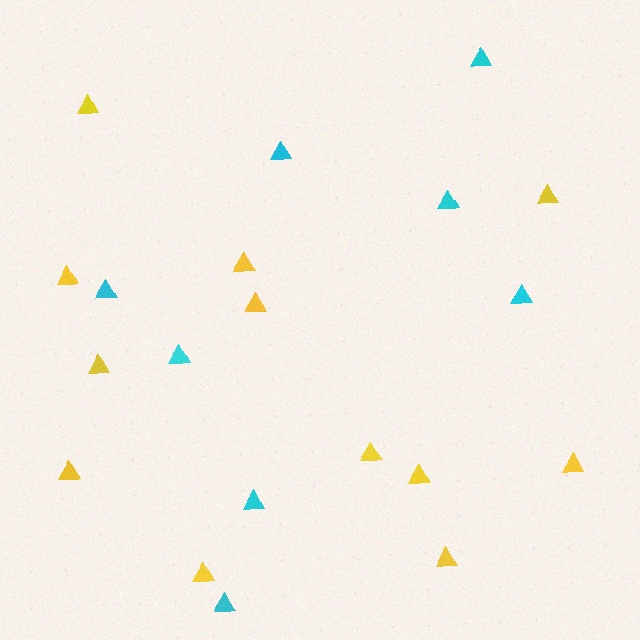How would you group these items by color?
There are 2 groups: one group of yellow triangles (12) and one group of cyan triangles (8).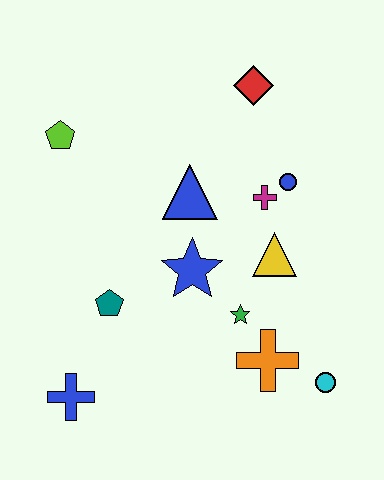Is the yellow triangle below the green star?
No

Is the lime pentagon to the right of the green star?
No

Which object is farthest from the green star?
The lime pentagon is farthest from the green star.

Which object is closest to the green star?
The orange cross is closest to the green star.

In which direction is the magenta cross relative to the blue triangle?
The magenta cross is to the right of the blue triangle.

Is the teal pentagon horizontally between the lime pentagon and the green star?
Yes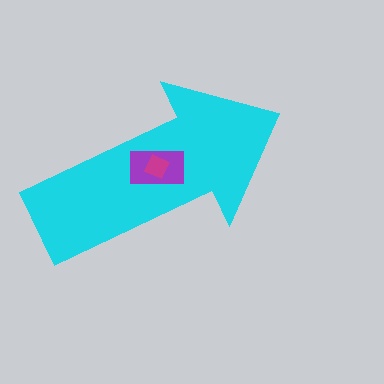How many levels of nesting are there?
3.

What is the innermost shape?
The magenta diamond.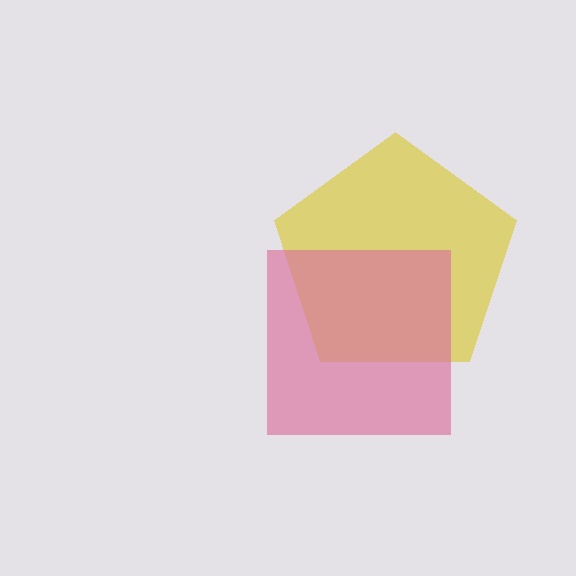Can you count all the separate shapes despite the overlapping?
Yes, there are 2 separate shapes.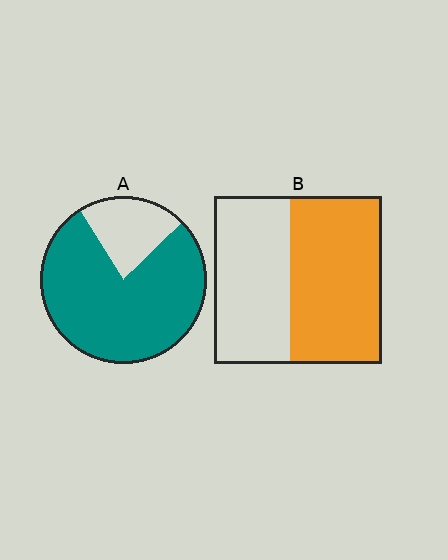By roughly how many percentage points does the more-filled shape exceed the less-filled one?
By roughly 25 percentage points (A over B).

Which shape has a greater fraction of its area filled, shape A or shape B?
Shape A.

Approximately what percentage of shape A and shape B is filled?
A is approximately 80% and B is approximately 55%.